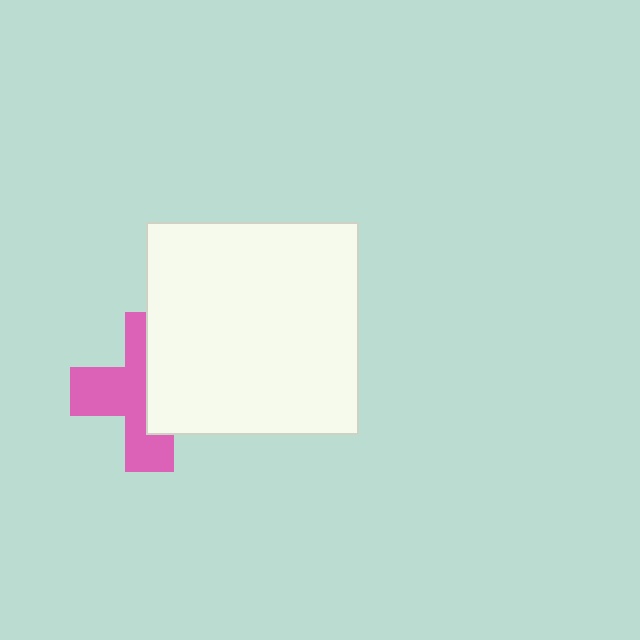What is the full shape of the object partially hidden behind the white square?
The partially hidden object is a pink cross.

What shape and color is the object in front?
The object in front is a white square.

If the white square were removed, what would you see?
You would see the complete pink cross.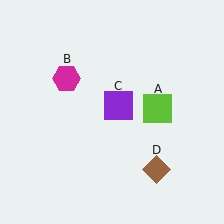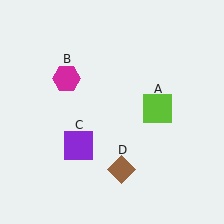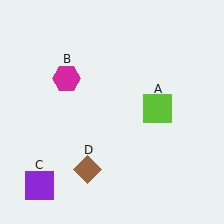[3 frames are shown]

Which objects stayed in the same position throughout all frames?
Lime square (object A) and magenta hexagon (object B) remained stationary.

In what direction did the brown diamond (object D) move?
The brown diamond (object D) moved left.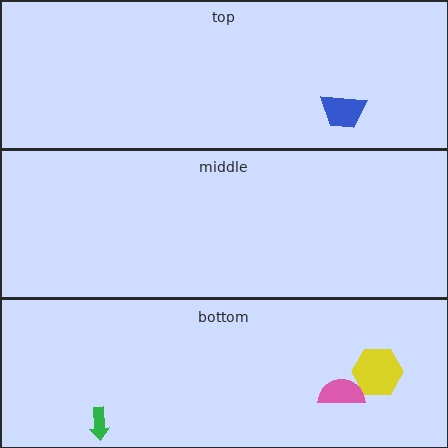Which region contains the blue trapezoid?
The top region.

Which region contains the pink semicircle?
The bottom region.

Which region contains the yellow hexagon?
The bottom region.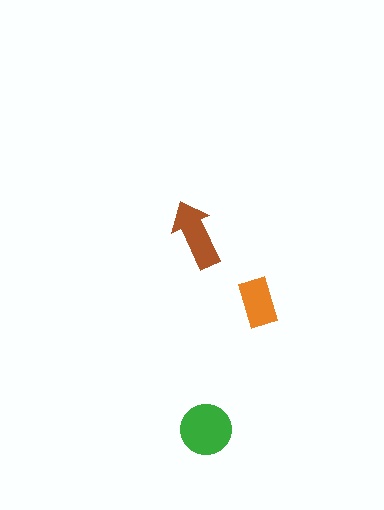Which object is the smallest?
The orange rectangle.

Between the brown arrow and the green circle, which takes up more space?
The green circle.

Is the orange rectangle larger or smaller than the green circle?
Smaller.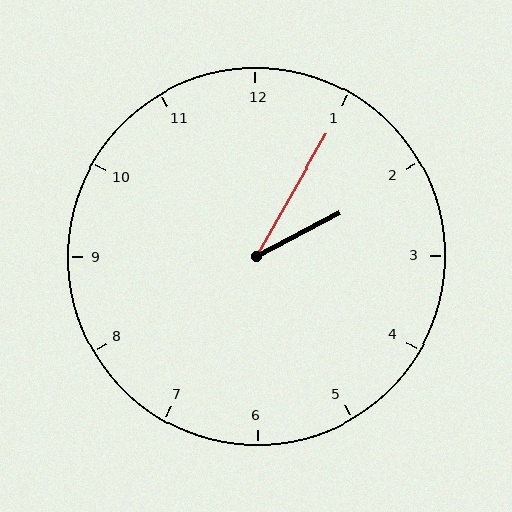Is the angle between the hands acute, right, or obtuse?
It is acute.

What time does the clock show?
2:05.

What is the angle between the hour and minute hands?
Approximately 32 degrees.